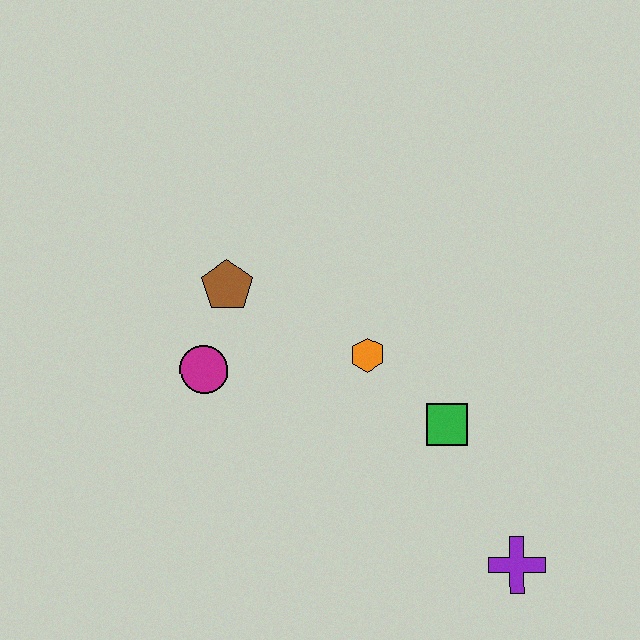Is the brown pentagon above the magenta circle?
Yes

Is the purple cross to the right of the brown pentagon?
Yes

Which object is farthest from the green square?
The brown pentagon is farthest from the green square.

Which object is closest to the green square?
The orange hexagon is closest to the green square.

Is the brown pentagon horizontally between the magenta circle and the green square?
Yes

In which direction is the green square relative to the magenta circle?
The green square is to the right of the magenta circle.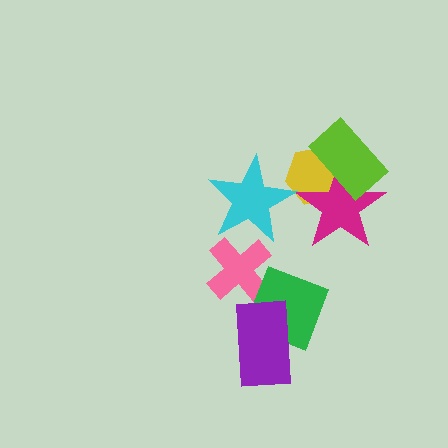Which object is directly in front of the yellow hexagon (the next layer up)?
The magenta star is directly in front of the yellow hexagon.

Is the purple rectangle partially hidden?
No, no other shape covers it.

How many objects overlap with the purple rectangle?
1 object overlaps with the purple rectangle.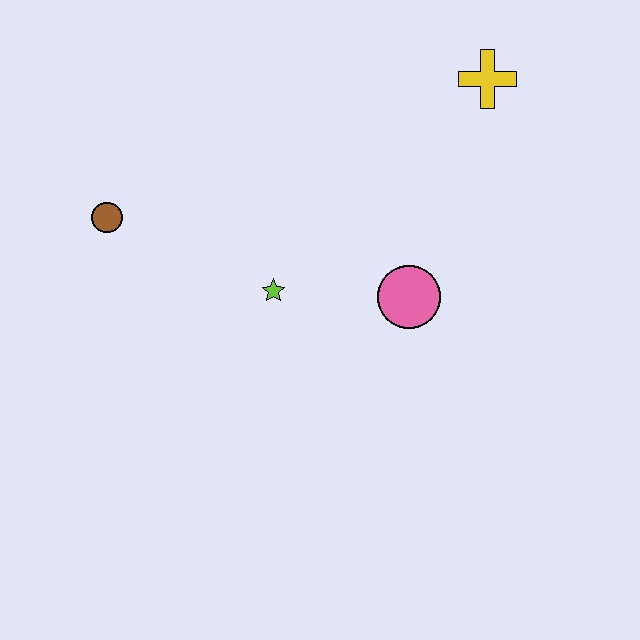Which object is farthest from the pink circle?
The brown circle is farthest from the pink circle.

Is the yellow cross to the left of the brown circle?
No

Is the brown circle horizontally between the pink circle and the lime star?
No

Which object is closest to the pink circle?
The lime star is closest to the pink circle.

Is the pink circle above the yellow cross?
No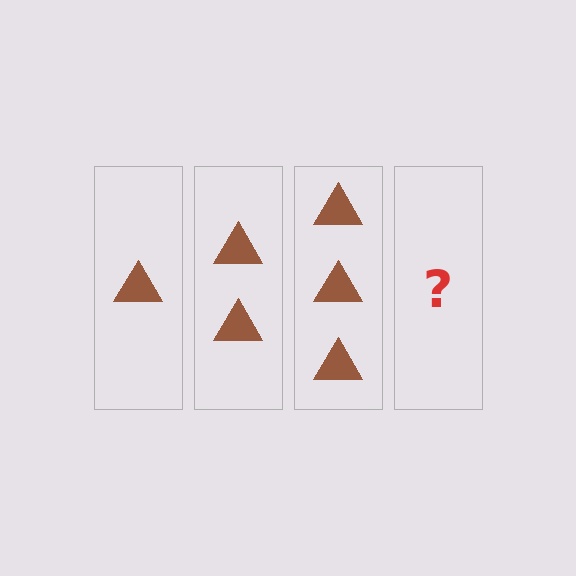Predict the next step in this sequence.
The next step is 4 triangles.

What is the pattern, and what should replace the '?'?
The pattern is that each step adds one more triangle. The '?' should be 4 triangles.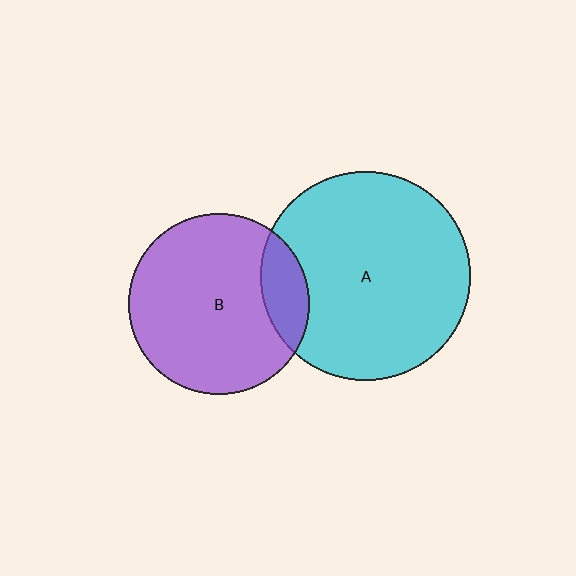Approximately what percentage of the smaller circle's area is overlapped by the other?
Approximately 15%.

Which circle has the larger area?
Circle A (cyan).